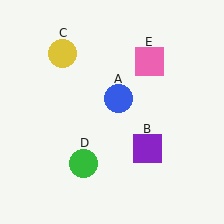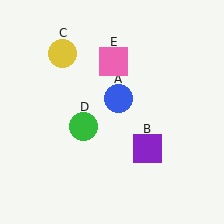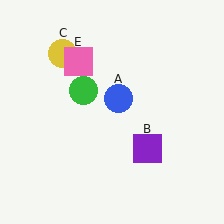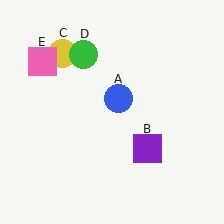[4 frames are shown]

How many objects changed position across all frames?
2 objects changed position: green circle (object D), pink square (object E).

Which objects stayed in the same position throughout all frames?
Blue circle (object A) and purple square (object B) and yellow circle (object C) remained stationary.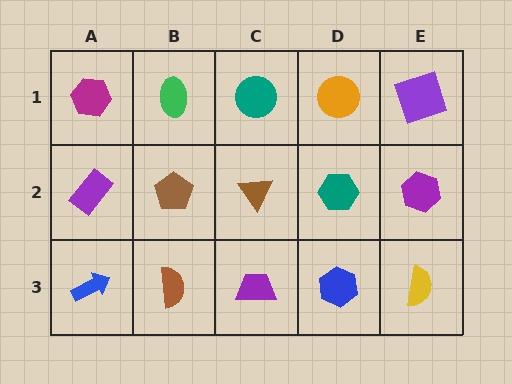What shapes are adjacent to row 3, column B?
A brown pentagon (row 2, column B), a blue arrow (row 3, column A), a purple trapezoid (row 3, column C).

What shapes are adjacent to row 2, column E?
A purple square (row 1, column E), a yellow semicircle (row 3, column E), a teal hexagon (row 2, column D).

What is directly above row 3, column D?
A teal hexagon.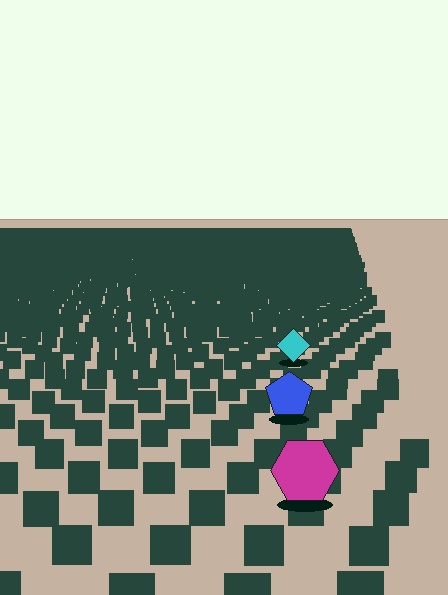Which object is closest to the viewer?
The magenta hexagon is closest. The texture marks near it are larger and more spread out.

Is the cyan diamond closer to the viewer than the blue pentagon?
No. The blue pentagon is closer — you can tell from the texture gradient: the ground texture is coarser near it.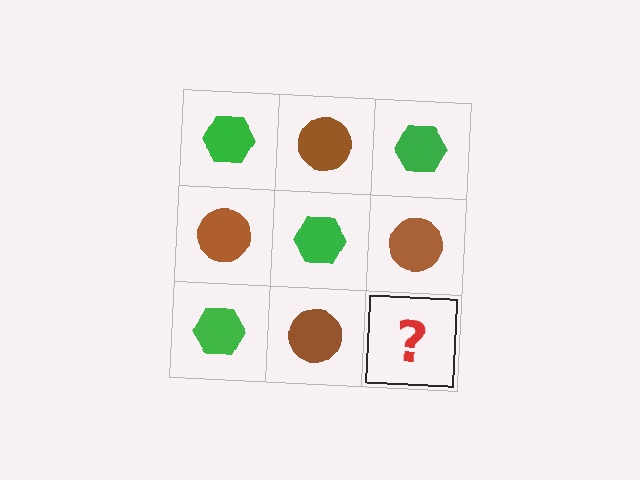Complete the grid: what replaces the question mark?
The question mark should be replaced with a green hexagon.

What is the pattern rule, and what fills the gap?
The rule is that it alternates green hexagon and brown circle in a checkerboard pattern. The gap should be filled with a green hexagon.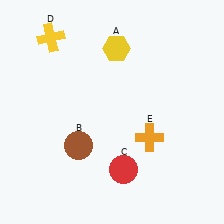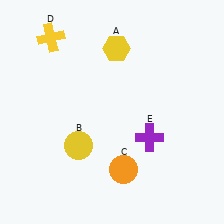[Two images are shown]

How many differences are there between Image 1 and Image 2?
There are 3 differences between the two images.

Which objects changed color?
B changed from brown to yellow. C changed from red to orange. E changed from orange to purple.